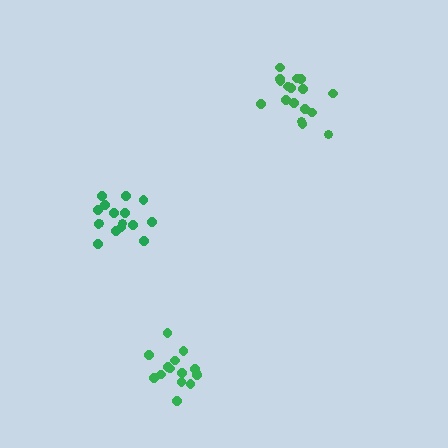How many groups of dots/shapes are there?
There are 3 groups.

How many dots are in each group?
Group 1: 18 dots, Group 2: 16 dots, Group 3: 15 dots (49 total).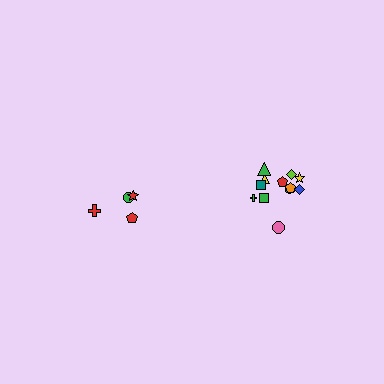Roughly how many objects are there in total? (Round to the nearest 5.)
Roughly 15 objects in total.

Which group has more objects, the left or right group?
The right group.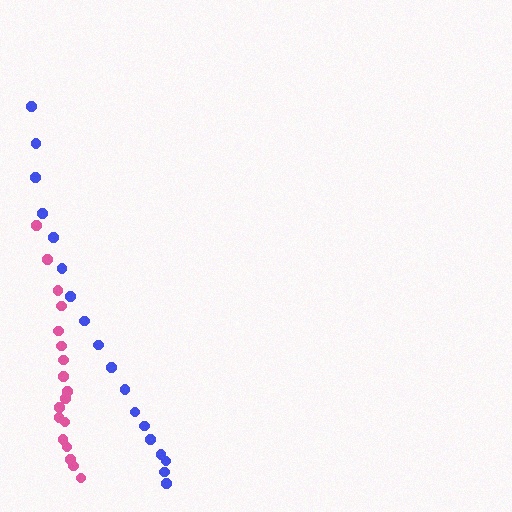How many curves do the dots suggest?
There are 2 distinct paths.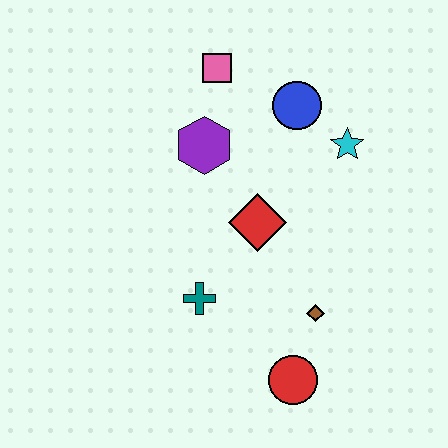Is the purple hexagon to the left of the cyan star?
Yes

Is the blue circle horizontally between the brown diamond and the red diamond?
Yes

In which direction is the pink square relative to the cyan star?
The pink square is to the left of the cyan star.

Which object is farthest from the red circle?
The pink square is farthest from the red circle.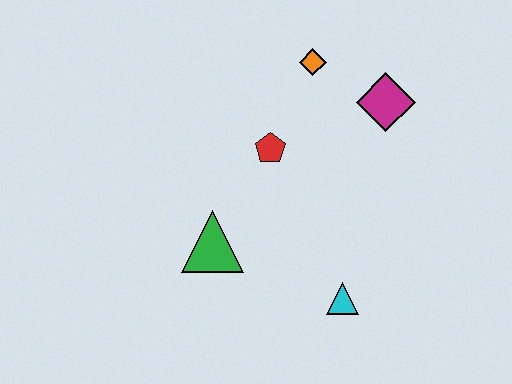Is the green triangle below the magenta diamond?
Yes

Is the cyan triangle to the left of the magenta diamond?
Yes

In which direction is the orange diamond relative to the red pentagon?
The orange diamond is above the red pentagon.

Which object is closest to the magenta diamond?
The orange diamond is closest to the magenta diamond.